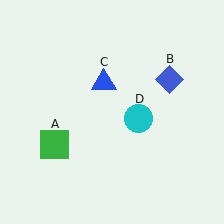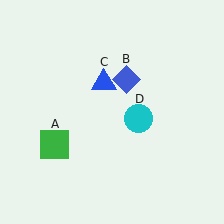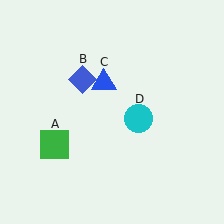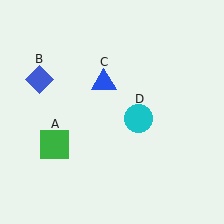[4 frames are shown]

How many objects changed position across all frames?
1 object changed position: blue diamond (object B).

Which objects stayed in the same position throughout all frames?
Green square (object A) and blue triangle (object C) and cyan circle (object D) remained stationary.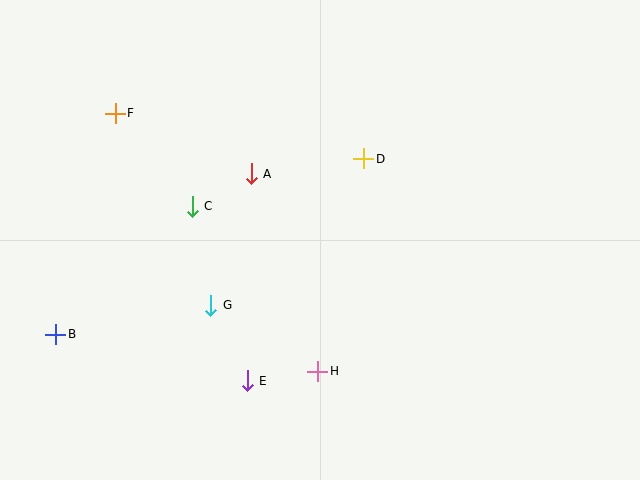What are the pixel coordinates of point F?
Point F is at (115, 113).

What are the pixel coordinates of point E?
Point E is at (247, 381).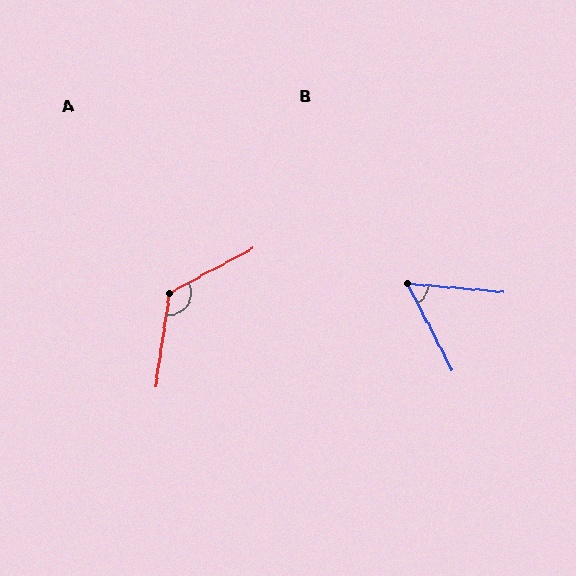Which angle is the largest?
A, at approximately 126 degrees.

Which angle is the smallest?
B, at approximately 57 degrees.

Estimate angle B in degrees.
Approximately 57 degrees.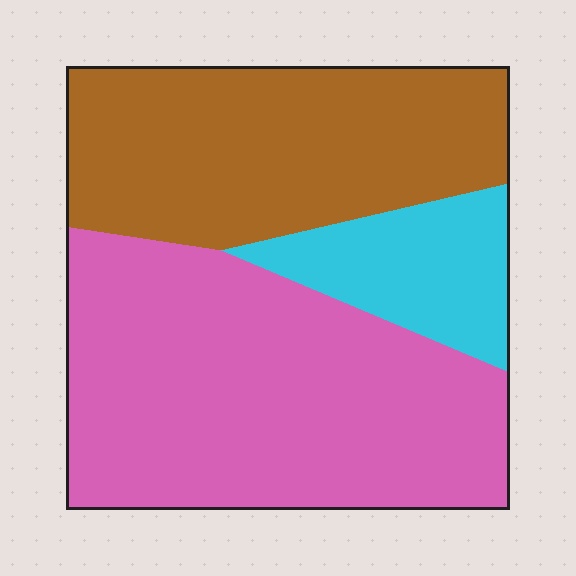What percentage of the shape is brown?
Brown covers around 35% of the shape.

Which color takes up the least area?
Cyan, at roughly 15%.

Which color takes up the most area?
Pink, at roughly 50%.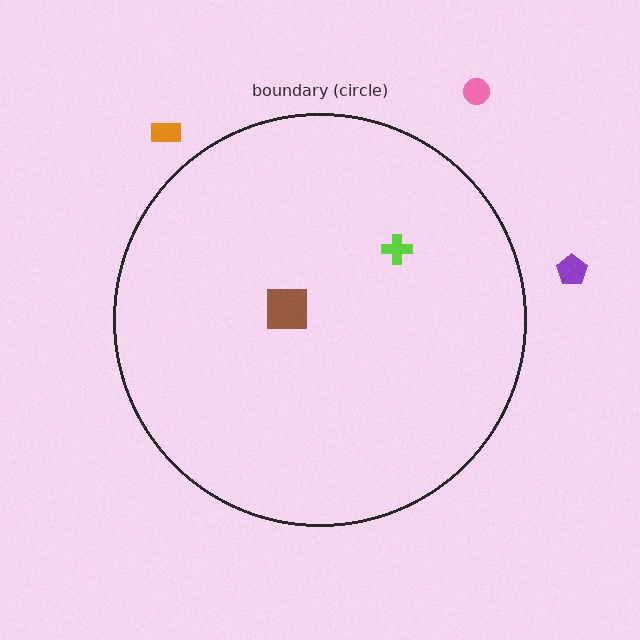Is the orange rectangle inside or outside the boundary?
Outside.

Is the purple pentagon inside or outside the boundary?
Outside.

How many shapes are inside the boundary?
2 inside, 3 outside.